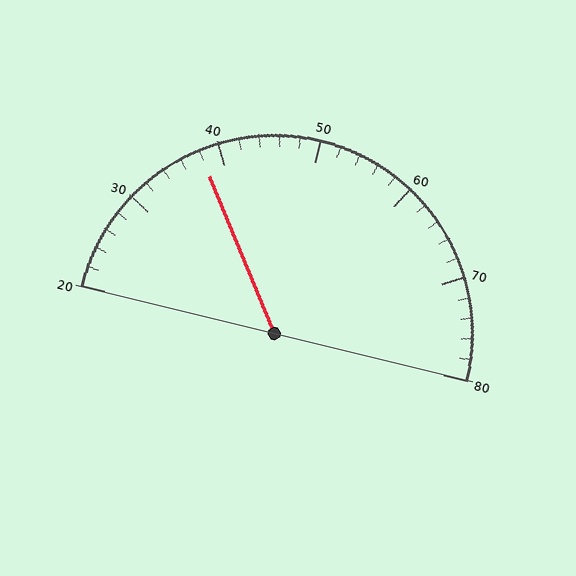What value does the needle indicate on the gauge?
The needle indicates approximately 38.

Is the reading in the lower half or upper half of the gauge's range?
The reading is in the lower half of the range (20 to 80).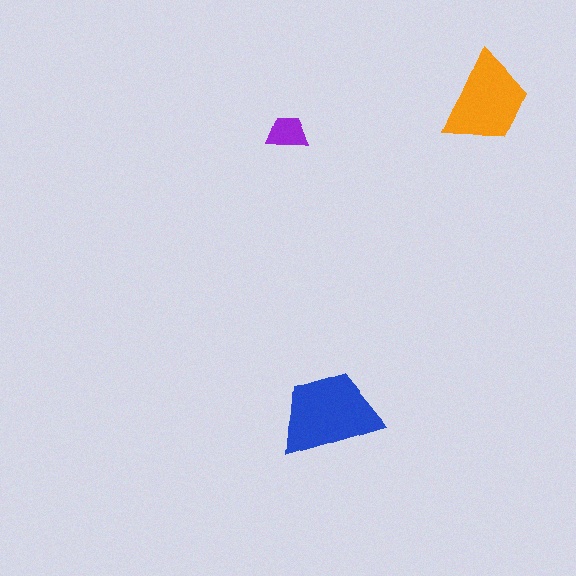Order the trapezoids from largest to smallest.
the blue one, the orange one, the purple one.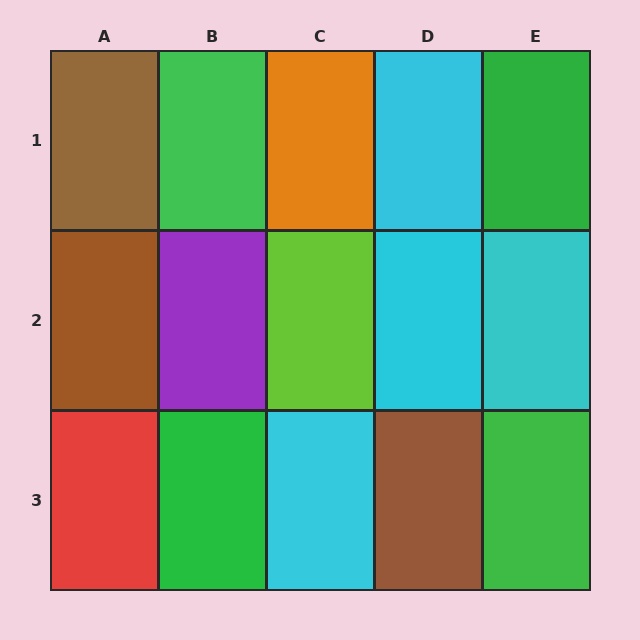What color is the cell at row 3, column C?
Cyan.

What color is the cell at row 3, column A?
Red.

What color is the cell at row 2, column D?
Cyan.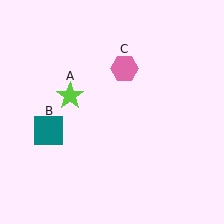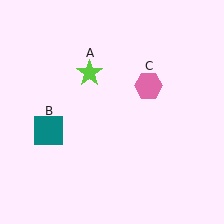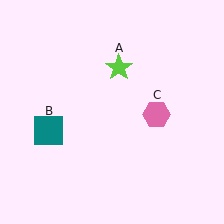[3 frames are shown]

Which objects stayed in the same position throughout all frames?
Teal square (object B) remained stationary.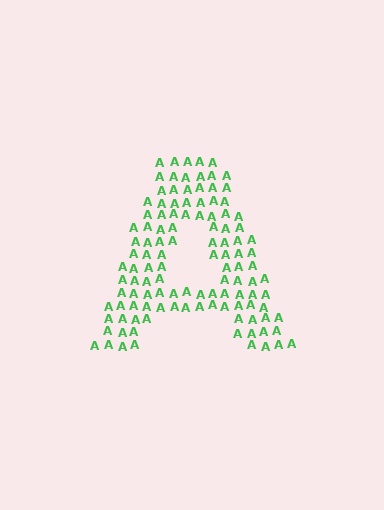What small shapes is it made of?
It is made of small letter A's.